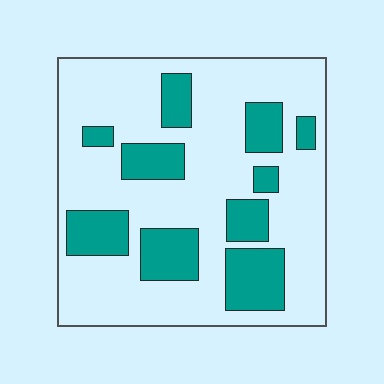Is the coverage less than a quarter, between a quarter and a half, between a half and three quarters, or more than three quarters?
Between a quarter and a half.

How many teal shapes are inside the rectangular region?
10.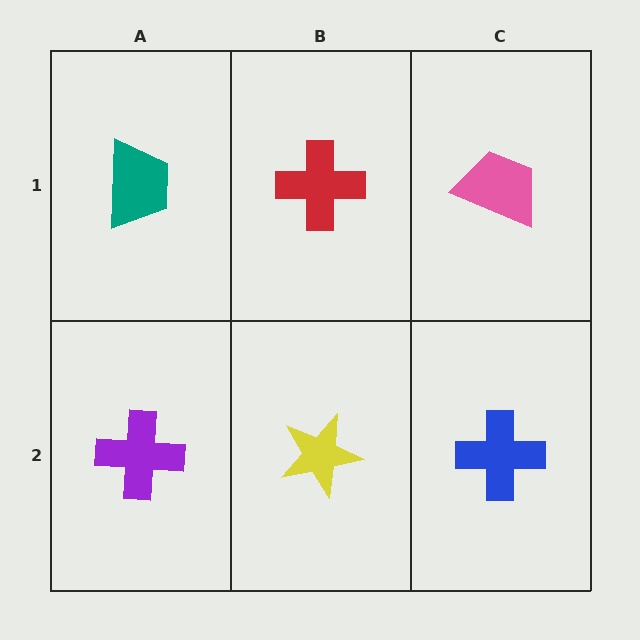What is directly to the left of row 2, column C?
A yellow star.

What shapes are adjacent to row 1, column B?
A yellow star (row 2, column B), a teal trapezoid (row 1, column A), a pink trapezoid (row 1, column C).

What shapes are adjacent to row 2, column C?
A pink trapezoid (row 1, column C), a yellow star (row 2, column B).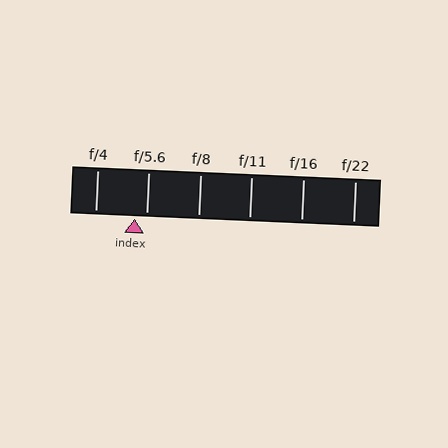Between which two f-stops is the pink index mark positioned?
The index mark is between f/4 and f/5.6.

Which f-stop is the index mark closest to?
The index mark is closest to f/5.6.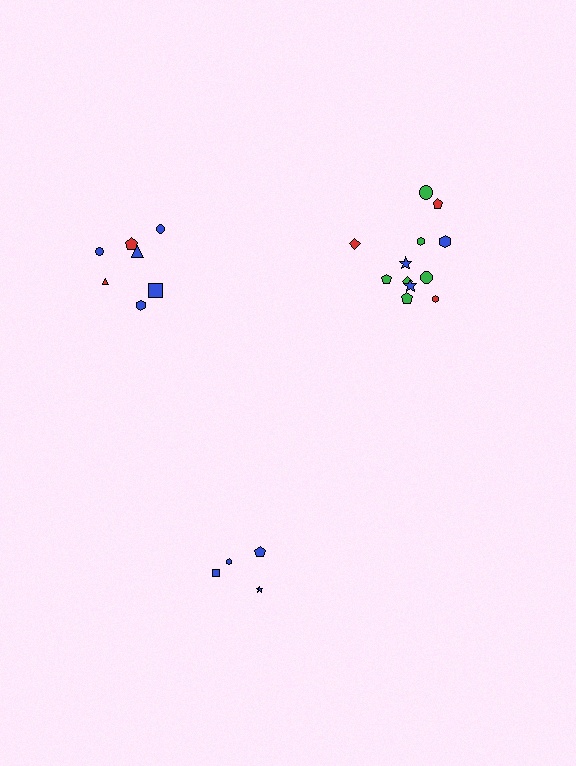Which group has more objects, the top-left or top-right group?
The top-right group.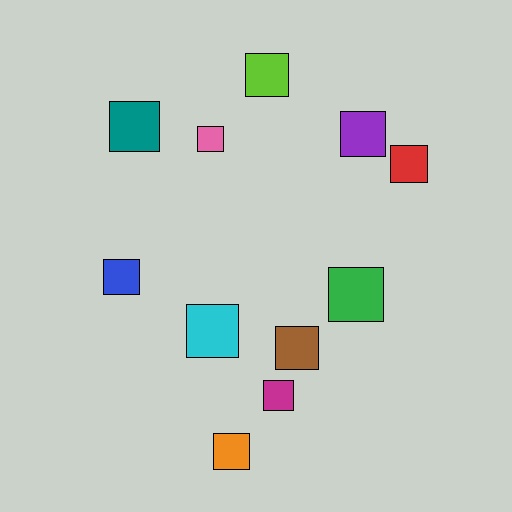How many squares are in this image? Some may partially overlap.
There are 11 squares.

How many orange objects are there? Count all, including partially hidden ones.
There is 1 orange object.